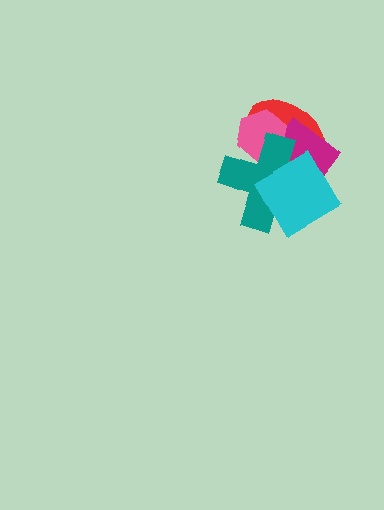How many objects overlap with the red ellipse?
4 objects overlap with the red ellipse.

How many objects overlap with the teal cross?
4 objects overlap with the teal cross.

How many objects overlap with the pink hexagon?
3 objects overlap with the pink hexagon.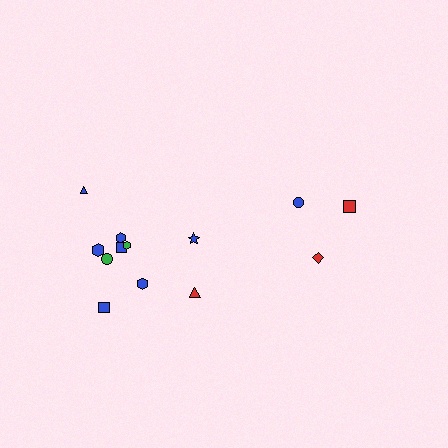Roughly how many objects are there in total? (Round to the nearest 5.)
Roughly 15 objects in total.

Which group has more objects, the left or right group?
The left group.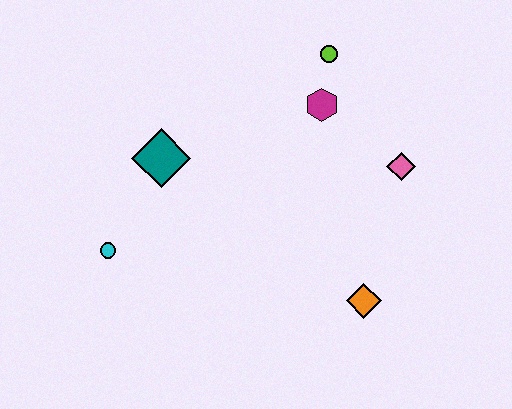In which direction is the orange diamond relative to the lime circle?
The orange diamond is below the lime circle.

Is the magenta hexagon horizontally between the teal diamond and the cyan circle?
No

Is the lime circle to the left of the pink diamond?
Yes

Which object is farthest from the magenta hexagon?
The cyan circle is farthest from the magenta hexagon.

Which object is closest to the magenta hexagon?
The lime circle is closest to the magenta hexagon.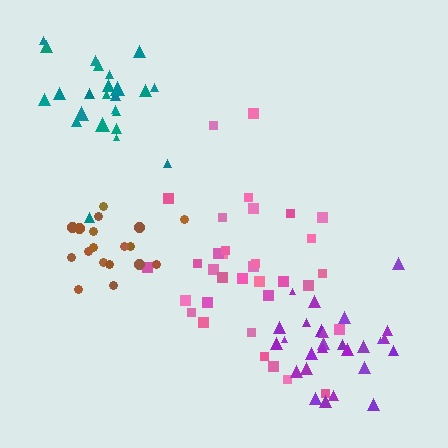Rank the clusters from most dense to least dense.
brown, purple, teal, pink.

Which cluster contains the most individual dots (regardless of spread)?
Pink (34).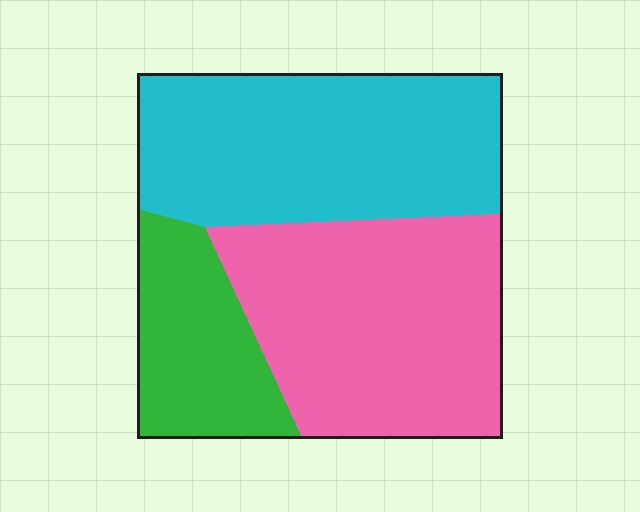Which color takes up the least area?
Green, at roughly 20%.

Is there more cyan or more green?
Cyan.